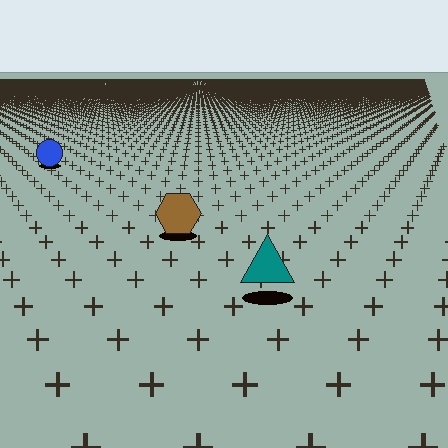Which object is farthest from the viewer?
The blue circle is farthest from the viewer. It appears smaller and the ground texture around it is denser.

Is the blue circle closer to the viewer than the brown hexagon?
No. The brown hexagon is closer — you can tell from the texture gradient: the ground texture is coarser near it.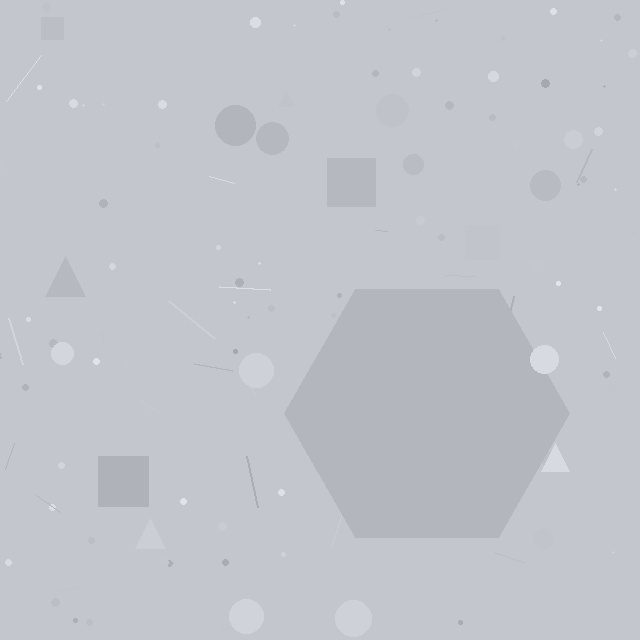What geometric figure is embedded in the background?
A hexagon is embedded in the background.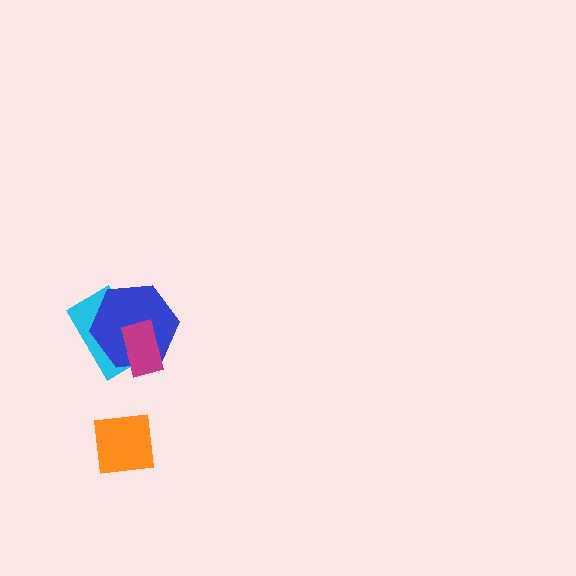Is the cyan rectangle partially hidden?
Yes, it is partially covered by another shape.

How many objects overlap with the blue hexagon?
2 objects overlap with the blue hexagon.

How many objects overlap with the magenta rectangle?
2 objects overlap with the magenta rectangle.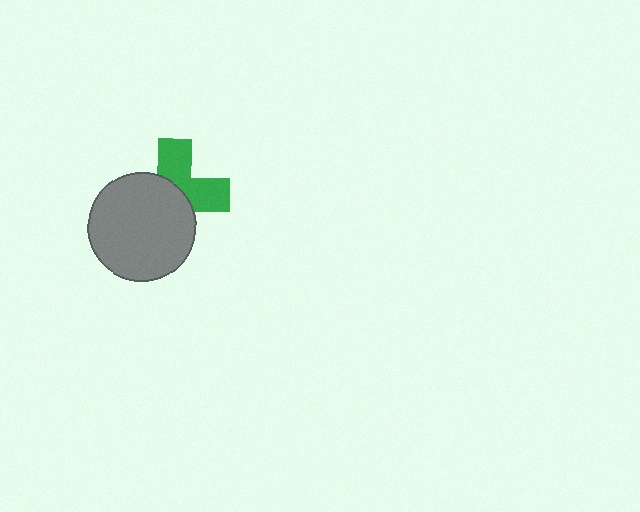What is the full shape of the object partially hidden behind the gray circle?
The partially hidden object is a green cross.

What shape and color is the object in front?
The object in front is a gray circle.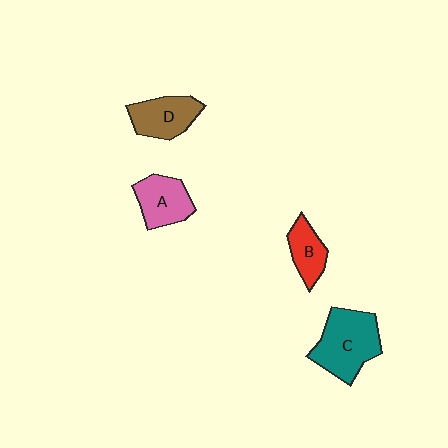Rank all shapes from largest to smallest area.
From largest to smallest: C (teal), D (brown), A (pink), B (red).